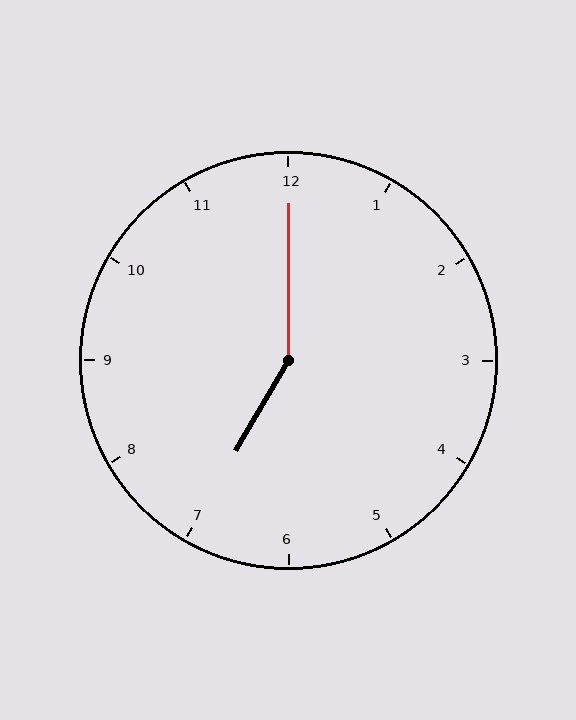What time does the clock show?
7:00.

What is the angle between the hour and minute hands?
Approximately 150 degrees.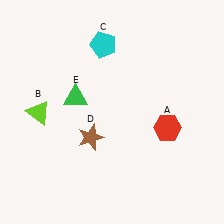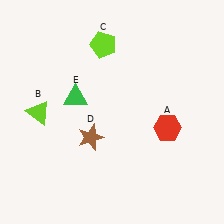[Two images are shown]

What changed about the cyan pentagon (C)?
In Image 1, C is cyan. In Image 2, it changed to lime.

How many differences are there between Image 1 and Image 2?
There is 1 difference between the two images.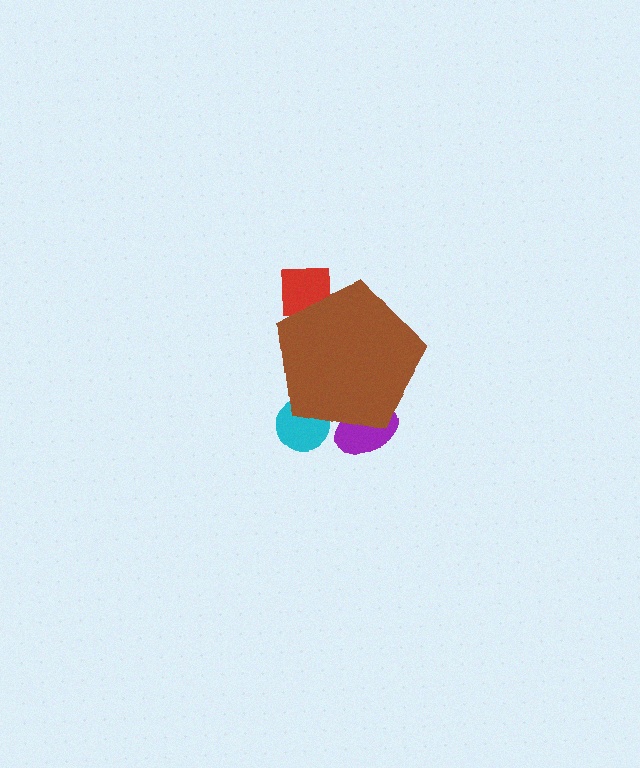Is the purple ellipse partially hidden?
Yes, the purple ellipse is partially hidden behind the brown pentagon.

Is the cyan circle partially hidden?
Yes, the cyan circle is partially hidden behind the brown pentagon.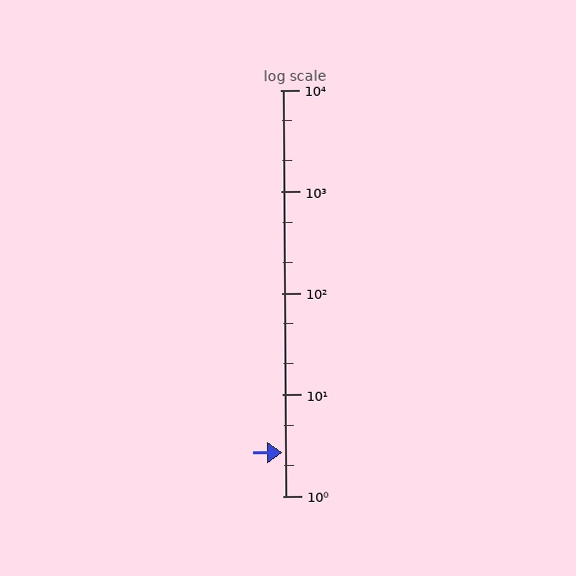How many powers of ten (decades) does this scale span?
The scale spans 4 decades, from 1 to 10000.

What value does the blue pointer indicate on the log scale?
The pointer indicates approximately 2.7.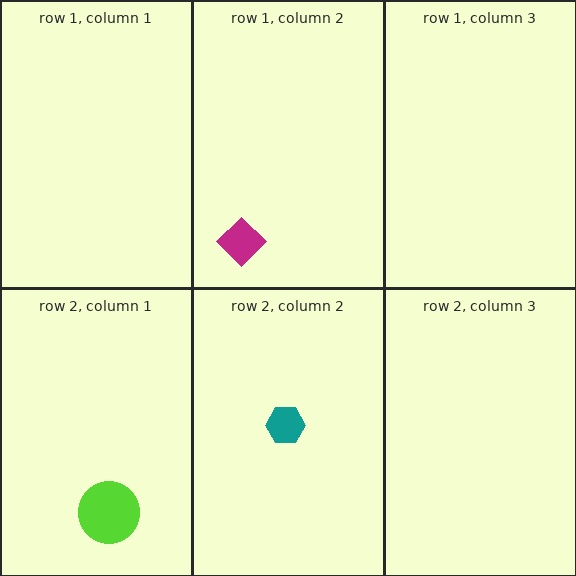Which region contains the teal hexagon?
The row 2, column 2 region.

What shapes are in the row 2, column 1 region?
The lime circle.